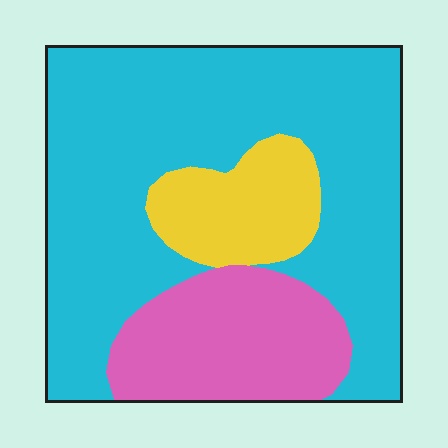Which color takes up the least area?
Yellow, at roughly 15%.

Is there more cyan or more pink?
Cyan.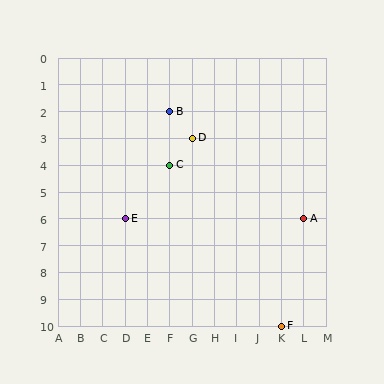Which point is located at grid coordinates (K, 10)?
Point F is at (K, 10).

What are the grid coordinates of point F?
Point F is at grid coordinates (K, 10).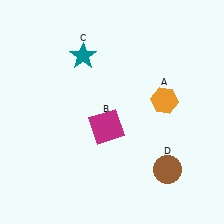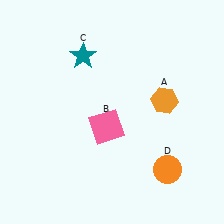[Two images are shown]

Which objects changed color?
B changed from magenta to pink. D changed from brown to orange.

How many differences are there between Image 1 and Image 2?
There are 2 differences between the two images.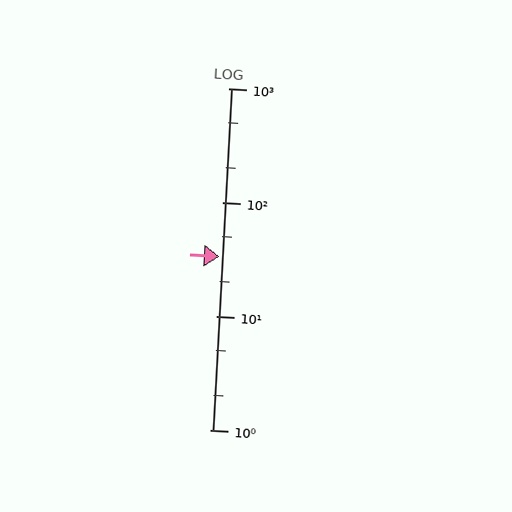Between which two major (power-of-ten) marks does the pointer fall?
The pointer is between 10 and 100.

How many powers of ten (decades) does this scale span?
The scale spans 3 decades, from 1 to 1000.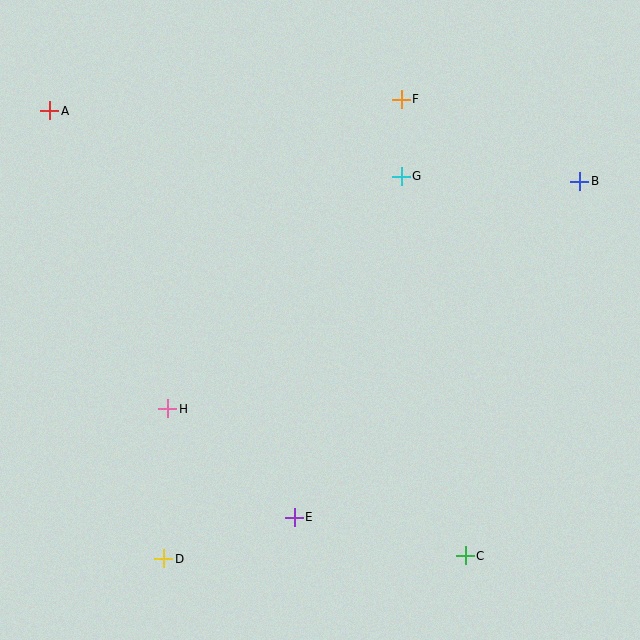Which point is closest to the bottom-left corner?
Point D is closest to the bottom-left corner.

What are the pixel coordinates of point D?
Point D is at (164, 559).